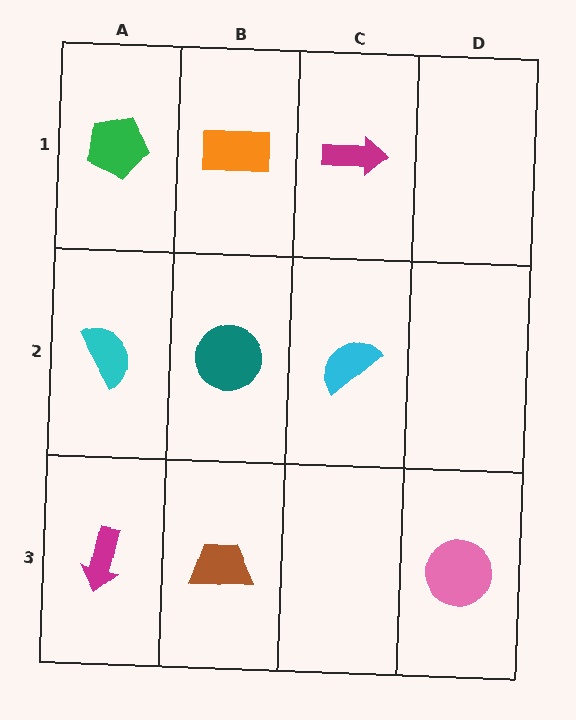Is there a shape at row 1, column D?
No, that cell is empty.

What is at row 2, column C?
A cyan semicircle.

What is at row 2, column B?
A teal circle.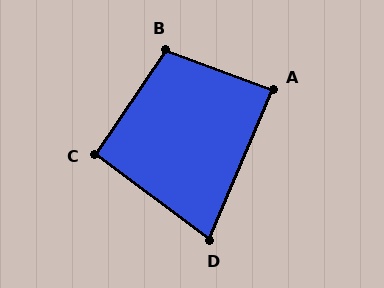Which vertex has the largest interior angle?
B, at approximately 104 degrees.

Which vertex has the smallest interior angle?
D, at approximately 76 degrees.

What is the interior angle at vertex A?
Approximately 87 degrees (approximately right).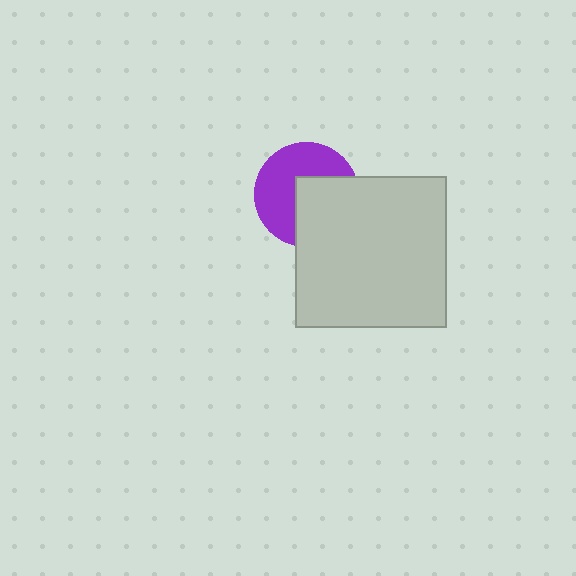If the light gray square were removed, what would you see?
You would see the complete purple circle.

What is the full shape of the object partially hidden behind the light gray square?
The partially hidden object is a purple circle.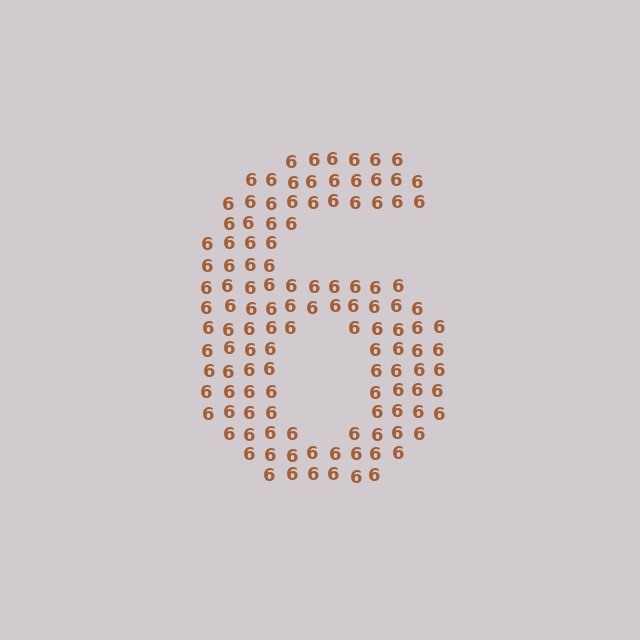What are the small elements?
The small elements are digit 6's.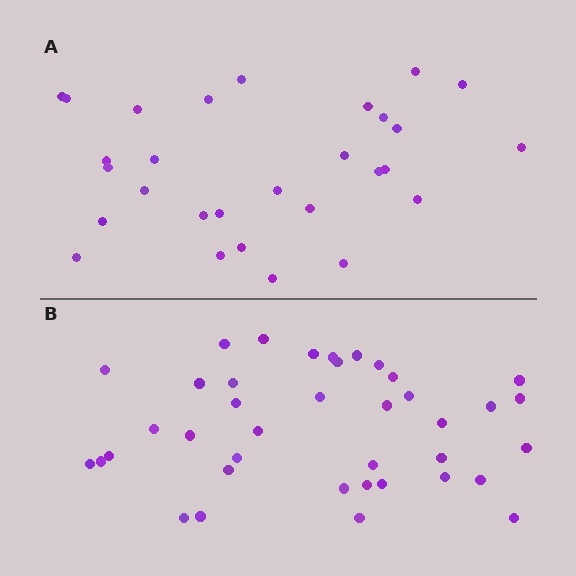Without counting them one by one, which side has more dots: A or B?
Region B (the bottom region) has more dots.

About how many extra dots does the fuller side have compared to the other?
Region B has roughly 10 or so more dots than region A.